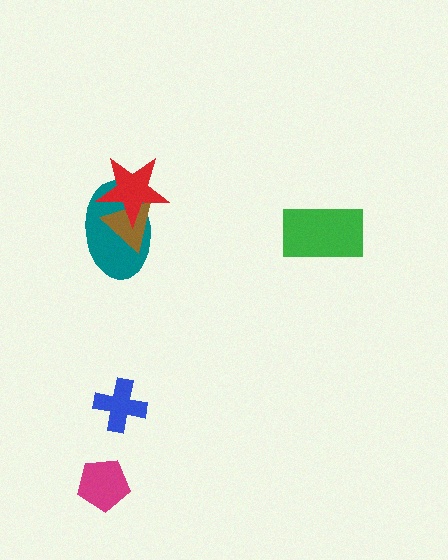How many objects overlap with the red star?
2 objects overlap with the red star.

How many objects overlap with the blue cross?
0 objects overlap with the blue cross.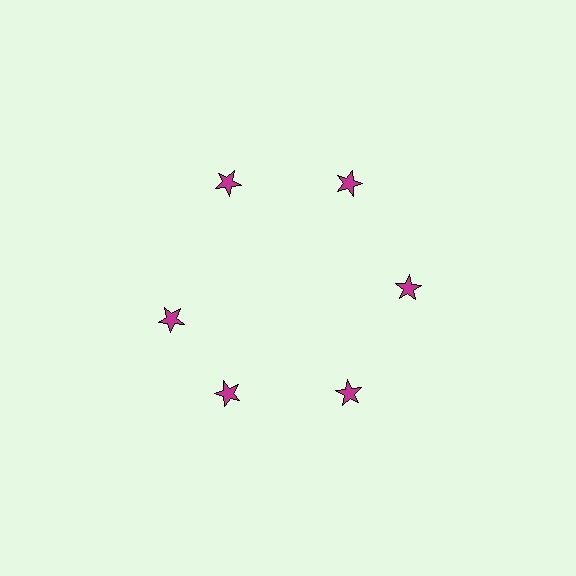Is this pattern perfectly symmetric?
No. The 6 magenta stars are arranged in a ring, but one element near the 9 o'clock position is rotated out of alignment along the ring, breaking the 6-fold rotational symmetry.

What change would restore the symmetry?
The symmetry would be restored by rotating it back into even spacing with its neighbors so that all 6 stars sit at equal angles and equal distance from the center.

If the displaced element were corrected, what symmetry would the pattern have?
It would have 6-fold rotational symmetry — the pattern would map onto itself every 60 degrees.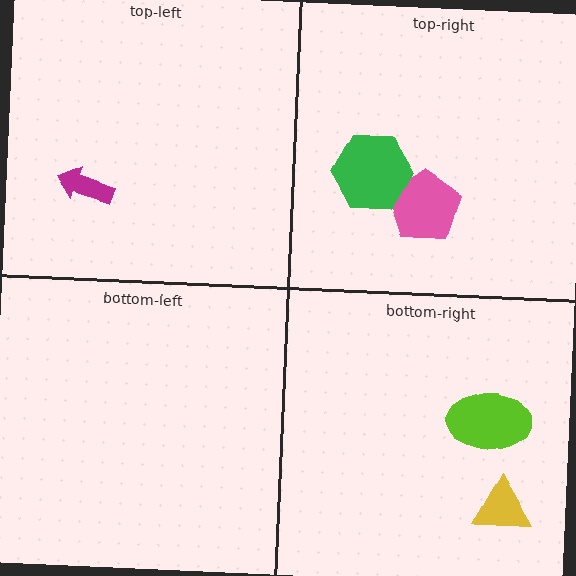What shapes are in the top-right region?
The pink pentagon, the green hexagon.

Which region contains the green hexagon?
The top-right region.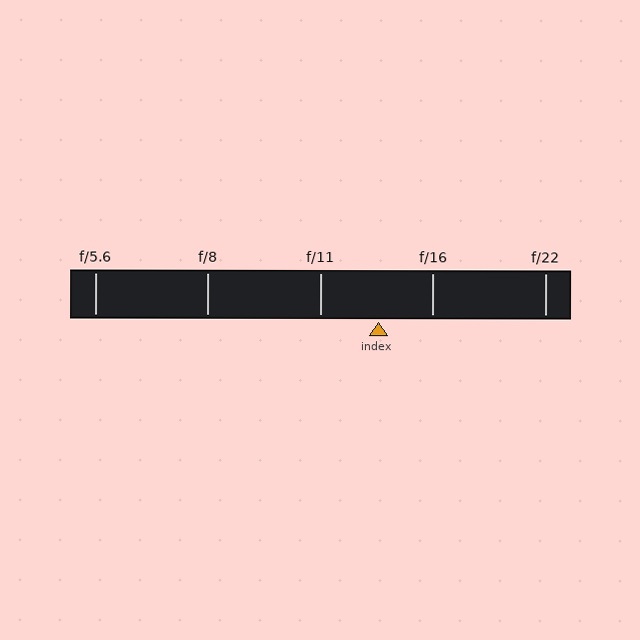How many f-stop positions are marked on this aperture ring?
There are 5 f-stop positions marked.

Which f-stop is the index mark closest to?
The index mark is closest to f/16.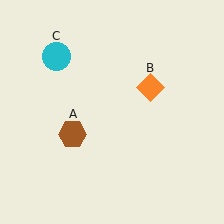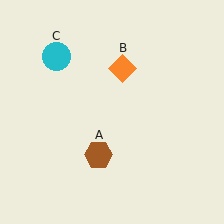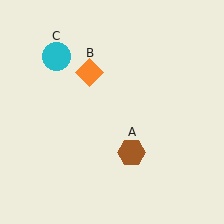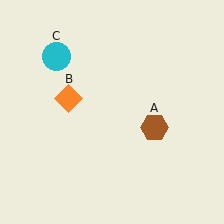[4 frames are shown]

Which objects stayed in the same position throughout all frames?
Cyan circle (object C) remained stationary.